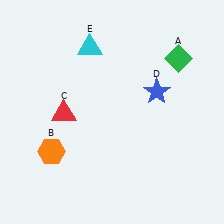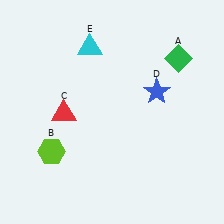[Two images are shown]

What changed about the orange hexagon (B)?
In Image 1, B is orange. In Image 2, it changed to lime.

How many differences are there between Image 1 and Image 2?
There is 1 difference between the two images.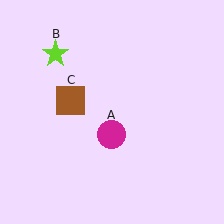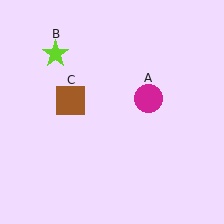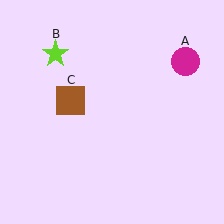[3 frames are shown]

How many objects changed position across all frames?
1 object changed position: magenta circle (object A).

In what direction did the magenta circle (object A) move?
The magenta circle (object A) moved up and to the right.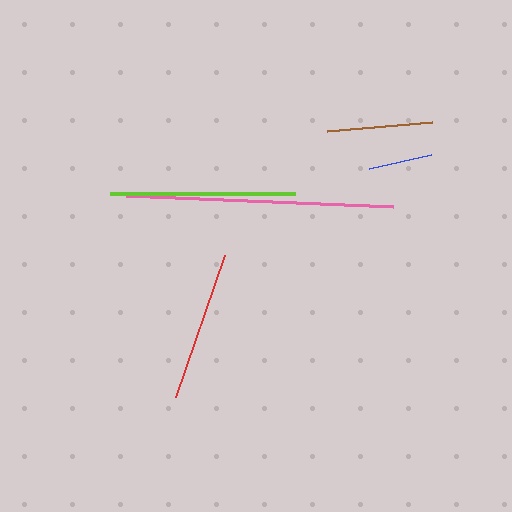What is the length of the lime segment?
The lime segment is approximately 185 pixels long.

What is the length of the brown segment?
The brown segment is approximately 106 pixels long.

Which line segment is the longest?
The pink line is the longest at approximately 267 pixels.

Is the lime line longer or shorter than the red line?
The lime line is longer than the red line.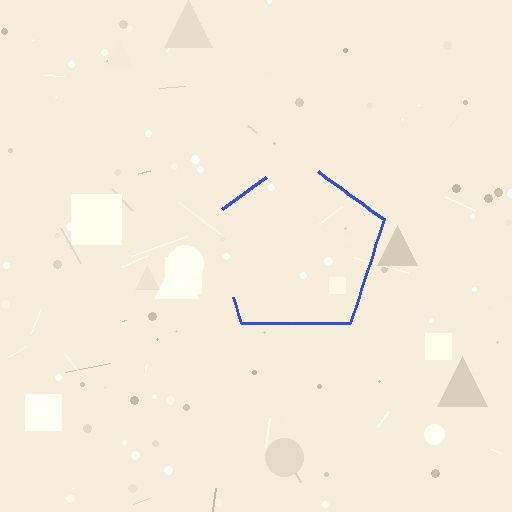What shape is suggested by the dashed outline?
The dashed outline suggests a pentagon.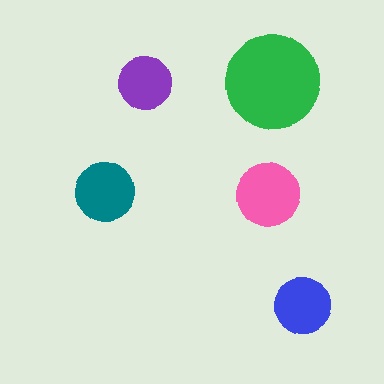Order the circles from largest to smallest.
the green one, the pink one, the teal one, the blue one, the purple one.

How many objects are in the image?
There are 5 objects in the image.